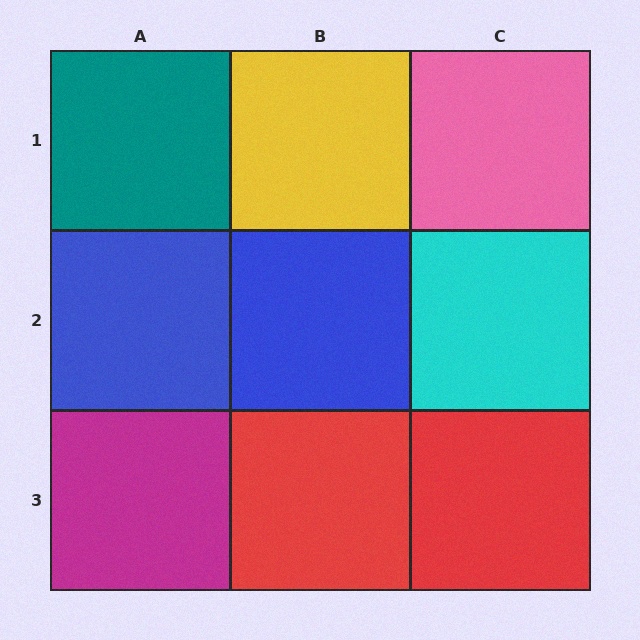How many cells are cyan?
1 cell is cyan.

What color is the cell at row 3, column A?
Magenta.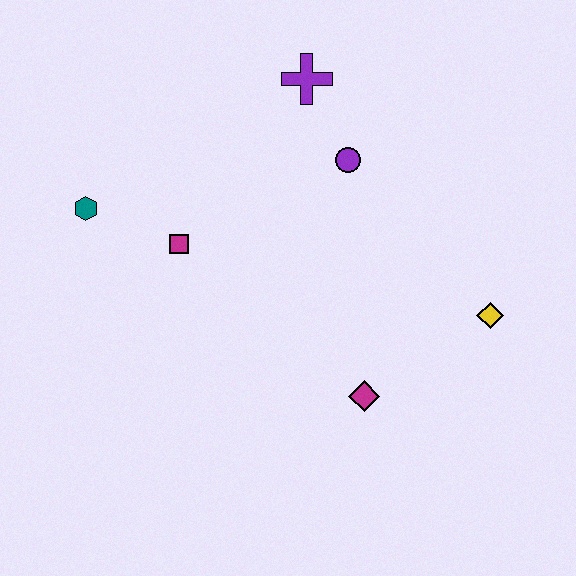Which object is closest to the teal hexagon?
The magenta square is closest to the teal hexagon.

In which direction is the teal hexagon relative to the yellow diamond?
The teal hexagon is to the left of the yellow diamond.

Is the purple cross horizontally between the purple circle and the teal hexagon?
Yes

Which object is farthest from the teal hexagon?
The yellow diamond is farthest from the teal hexagon.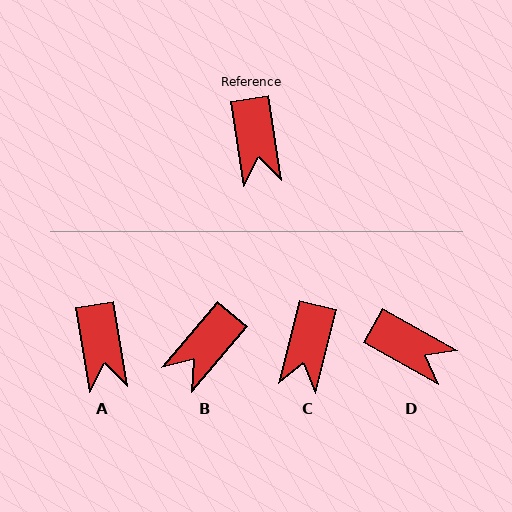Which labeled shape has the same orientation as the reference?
A.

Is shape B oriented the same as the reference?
No, it is off by about 49 degrees.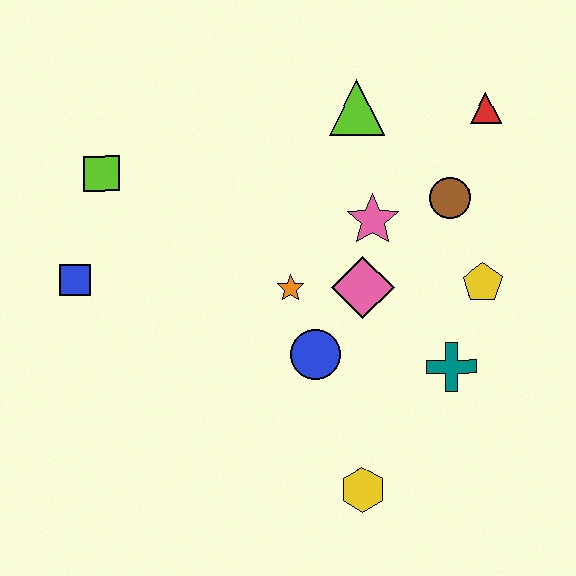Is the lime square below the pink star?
No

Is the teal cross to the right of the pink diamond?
Yes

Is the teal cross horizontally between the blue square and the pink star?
No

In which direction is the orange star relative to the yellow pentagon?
The orange star is to the left of the yellow pentagon.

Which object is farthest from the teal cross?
The lime square is farthest from the teal cross.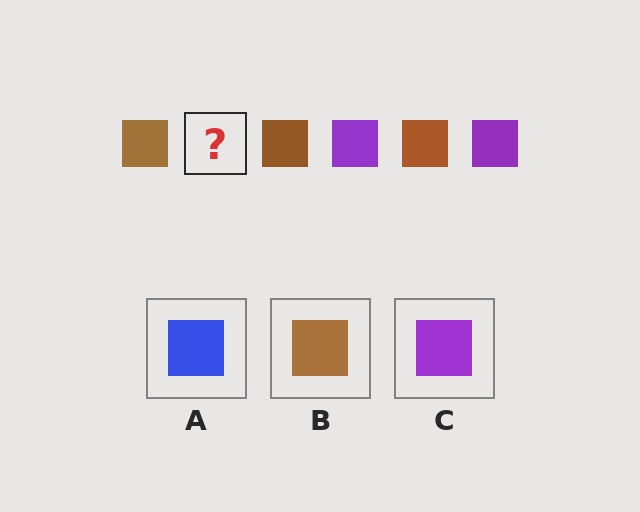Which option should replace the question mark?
Option C.